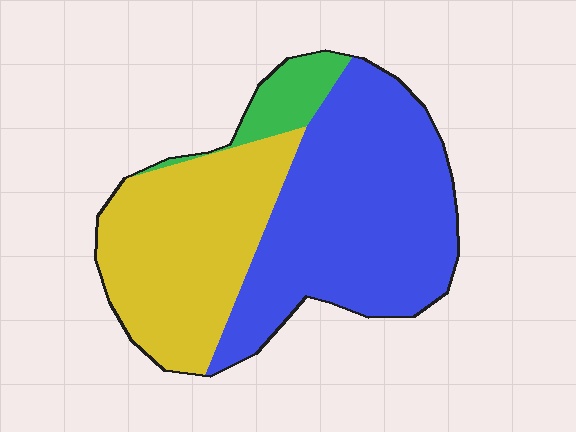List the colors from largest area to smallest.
From largest to smallest: blue, yellow, green.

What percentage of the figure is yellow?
Yellow covers roughly 40% of the figure.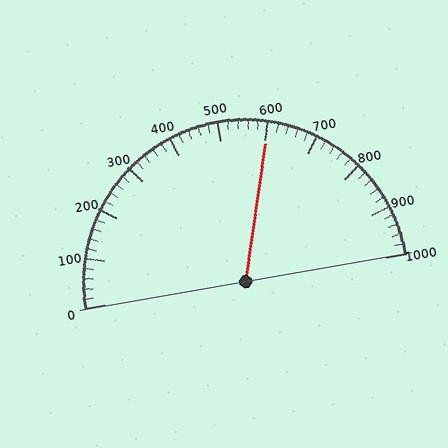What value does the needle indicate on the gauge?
The needle indicates approximately 600.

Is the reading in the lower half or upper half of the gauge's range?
The reading is in the upper half of the range (0 to 1000).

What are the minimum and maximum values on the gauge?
The gauge ranges from 0 to 1000.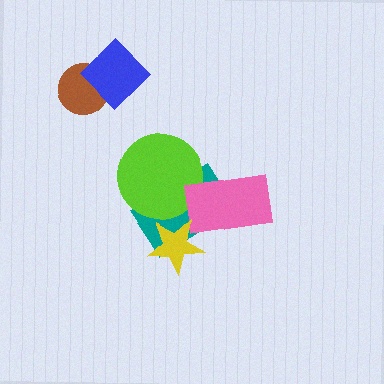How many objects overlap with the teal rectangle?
3 objects overlap with the teal rectangle.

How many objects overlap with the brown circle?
1 object overlaps with the brown circle.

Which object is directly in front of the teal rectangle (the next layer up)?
The lime circle is directly in front of the teal rectangle.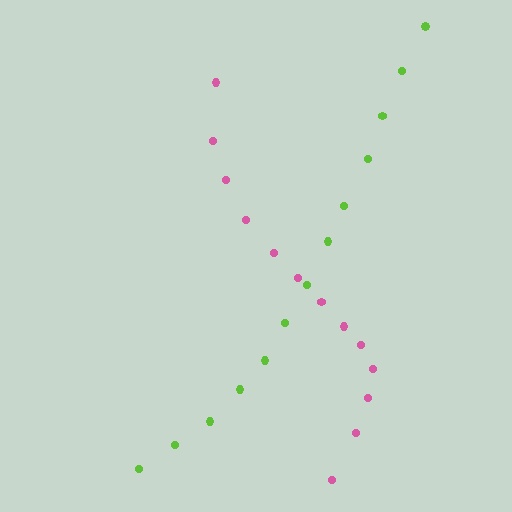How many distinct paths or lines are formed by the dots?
There are 2 distinct paths.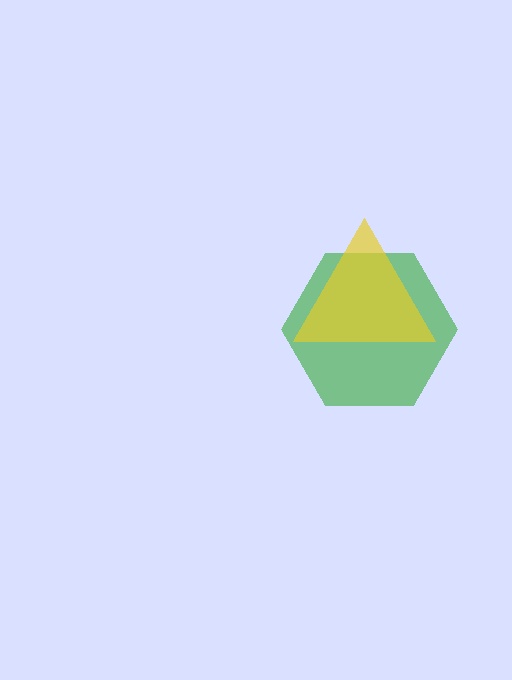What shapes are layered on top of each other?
The layered shapes are: a green hexagon, a yellow triangle.